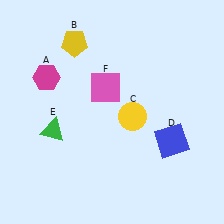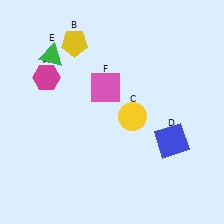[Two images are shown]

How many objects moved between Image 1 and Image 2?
1 object moved between the two images.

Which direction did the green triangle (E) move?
The green triangle (E) moved up.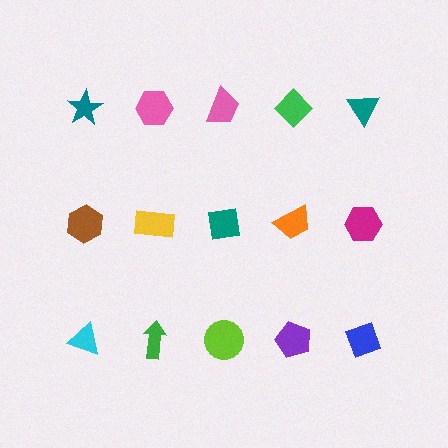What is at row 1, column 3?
A pink trapezoid.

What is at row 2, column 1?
A brown hexagon.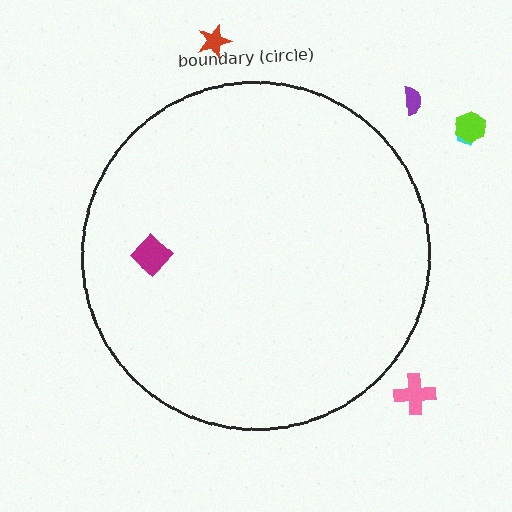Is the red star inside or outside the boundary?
Outside.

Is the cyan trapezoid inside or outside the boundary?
Outside.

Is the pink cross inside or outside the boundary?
Outside.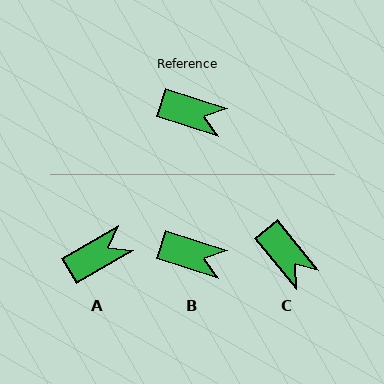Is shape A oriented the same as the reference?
No, it is off by about 48 degrees.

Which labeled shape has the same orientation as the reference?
B.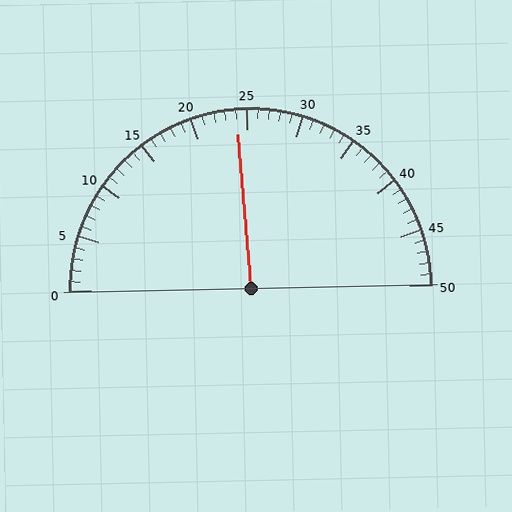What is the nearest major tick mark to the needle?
The nearest major tick mark is 25.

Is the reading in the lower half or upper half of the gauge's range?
The reading is in the lower half of the range (0 to 50).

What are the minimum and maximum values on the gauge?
The gauge ranges from 0 to 50.